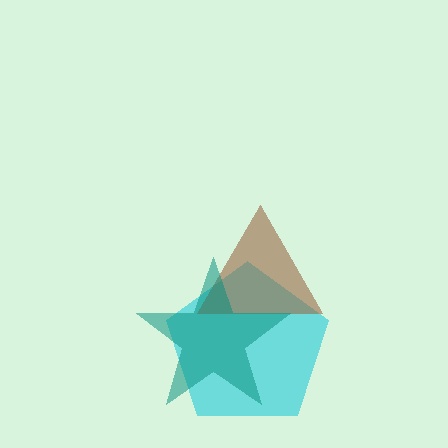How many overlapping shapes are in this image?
There are 3 overlapping shapes in the image.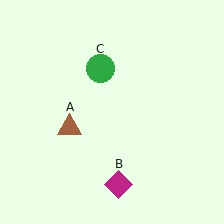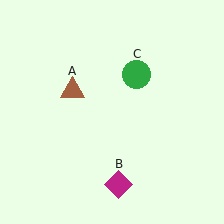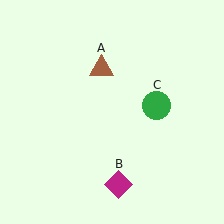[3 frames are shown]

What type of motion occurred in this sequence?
The brown triangle (object A), green circle (object C) rotated clockwise around the center of the scene.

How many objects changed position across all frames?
2 objects changed position: brown triangle (object A), green circle (object C).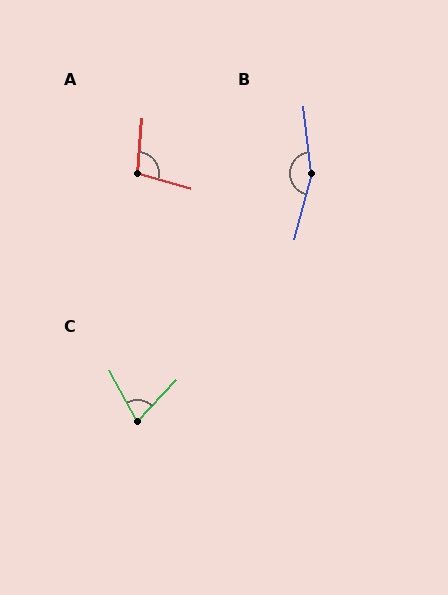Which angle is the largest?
B, at approximately 159 degrees.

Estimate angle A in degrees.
Approximately 100 degrees.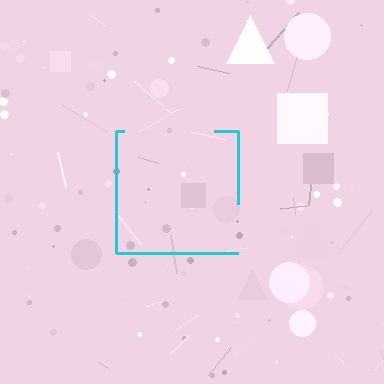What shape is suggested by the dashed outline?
The dashed outline suggests a square.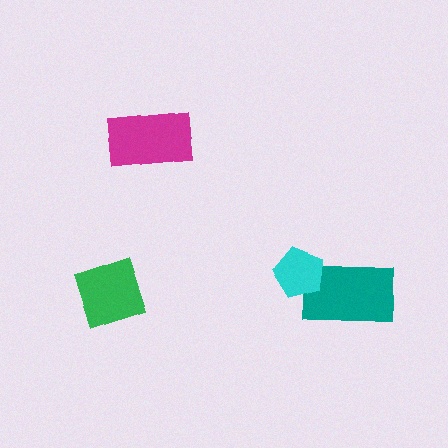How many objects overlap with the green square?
0 objects overlap with the green square.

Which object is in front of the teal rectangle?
The cyan pentagon is in front of the teal rectangle.